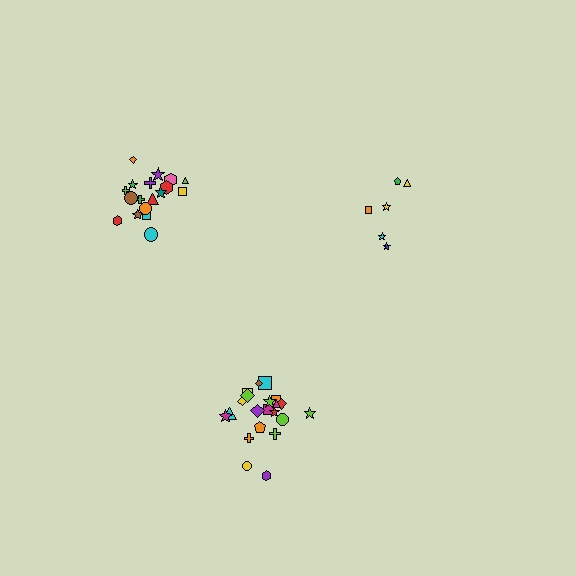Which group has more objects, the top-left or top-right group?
The top-left group.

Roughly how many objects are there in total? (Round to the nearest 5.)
Roughly 45 objects in total.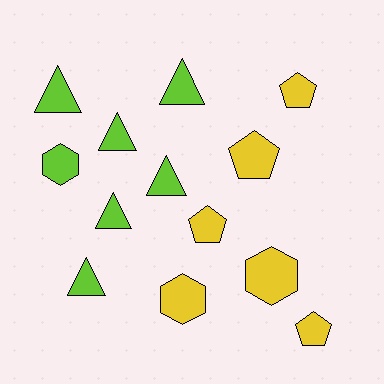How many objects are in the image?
There are 13 objects.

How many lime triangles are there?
There are 6 lime triangles.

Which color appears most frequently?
Lime, with 7 objects.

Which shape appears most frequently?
Triangle, with 6 objects.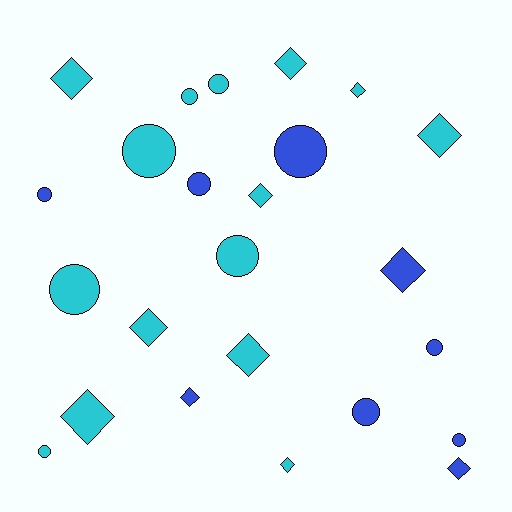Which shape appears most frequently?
Circle, with 12 objects.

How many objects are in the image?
There are 24 objects.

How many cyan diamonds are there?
There are 9 cyan diamonds.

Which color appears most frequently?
Cyan, with 15 objects.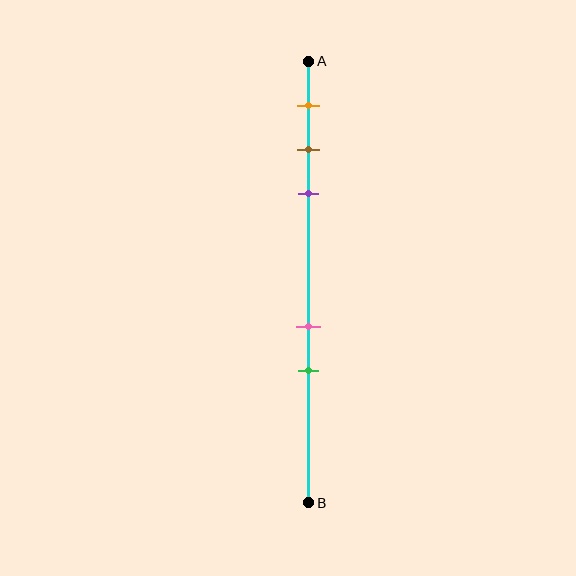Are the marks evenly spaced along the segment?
No, the marks are not evenly spaced.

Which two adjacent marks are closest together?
The brown and purple marks are the closest adjacent pair.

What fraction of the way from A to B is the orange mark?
The orange mark is approximately 10% (0.1) of the way from A to B.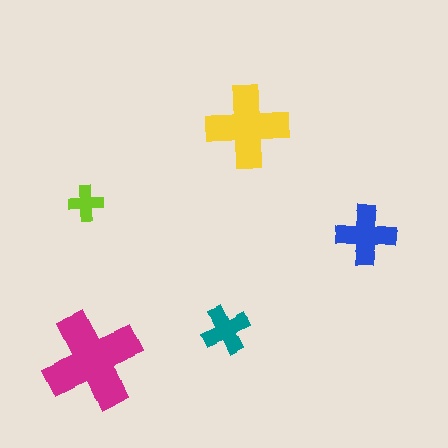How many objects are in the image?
There are 5 objects in the image.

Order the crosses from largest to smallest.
the magenta one, the yellow one, the blue one, the teal one, the lime one.